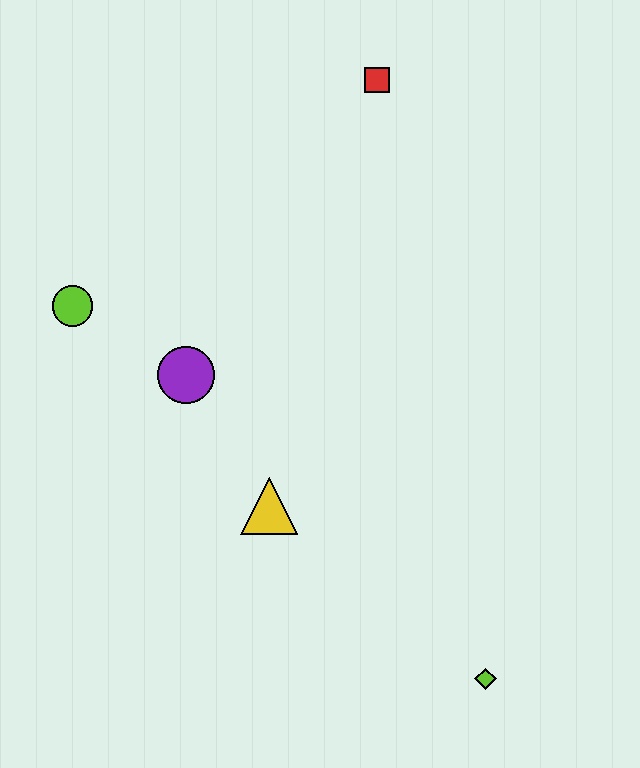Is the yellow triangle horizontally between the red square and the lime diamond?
No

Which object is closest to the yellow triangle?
The purple circle is closest to the yellow triangle.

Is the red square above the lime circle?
Yes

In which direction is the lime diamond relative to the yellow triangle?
The lime diamond is to the right of the yellow triangle.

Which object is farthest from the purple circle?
The lime diamond is farthest from the purple circle.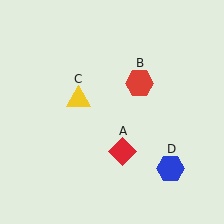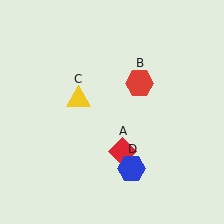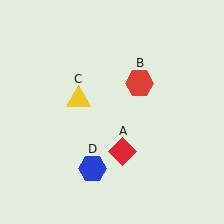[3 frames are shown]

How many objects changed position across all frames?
1 object changed position: blue hexagon (object D).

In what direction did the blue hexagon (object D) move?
The blue hexagon (object D) moved left.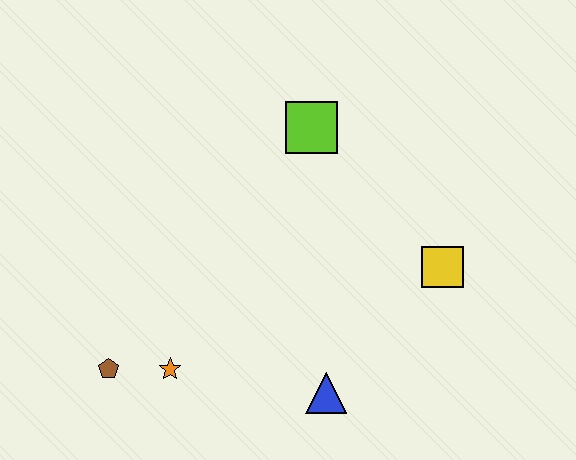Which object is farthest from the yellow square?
The brown pentagon is farthest from the yellow square.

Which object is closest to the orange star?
The brown pentagon is closest to the orange star.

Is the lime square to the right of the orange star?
Yes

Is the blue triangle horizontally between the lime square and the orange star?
No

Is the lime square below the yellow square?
No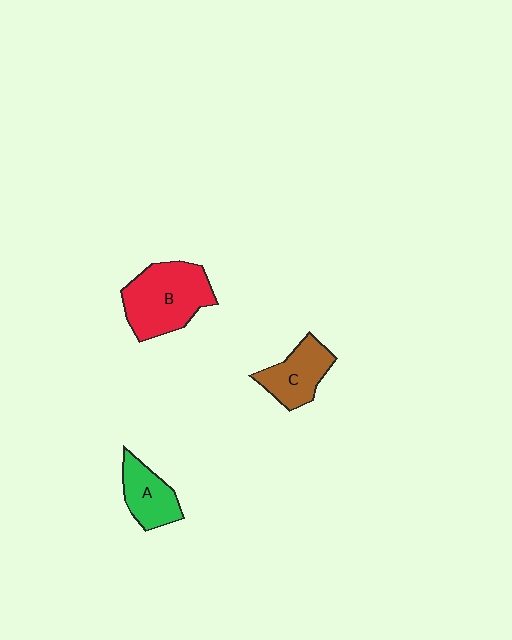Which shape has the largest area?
Shape B (red).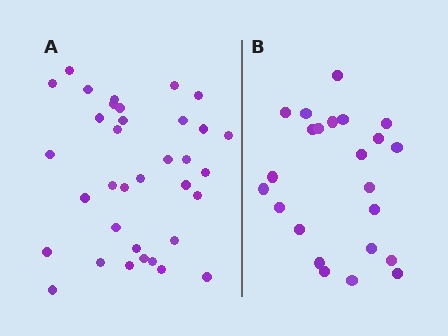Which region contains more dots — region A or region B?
Region A (the left region) has more dots.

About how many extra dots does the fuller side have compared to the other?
Region A has roughly 12 or so more dots than region B.